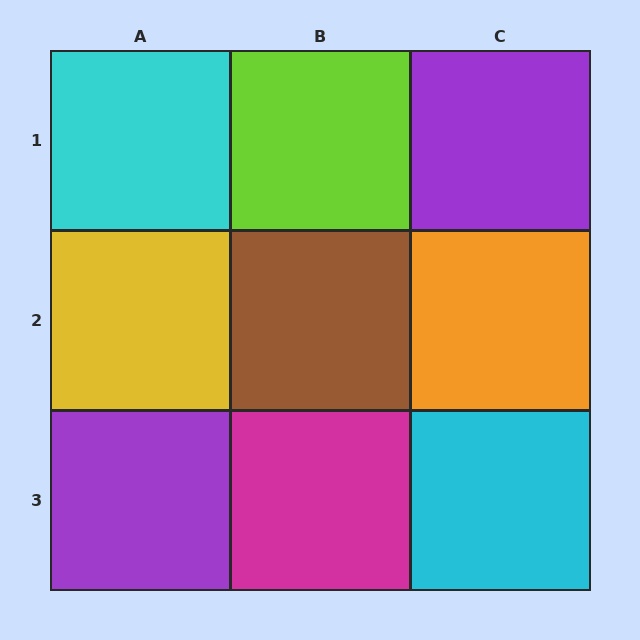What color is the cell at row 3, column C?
Cyan.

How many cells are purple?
2 cells are purple.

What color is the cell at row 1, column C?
Purple.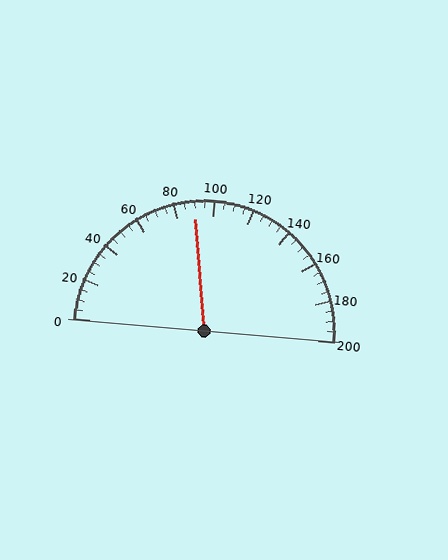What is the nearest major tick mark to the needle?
The nearest major tick mark is 80.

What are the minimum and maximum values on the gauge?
The gauge ranges from 0 to 200.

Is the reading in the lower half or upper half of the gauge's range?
The reading is in the lower half of the range (0 to 200).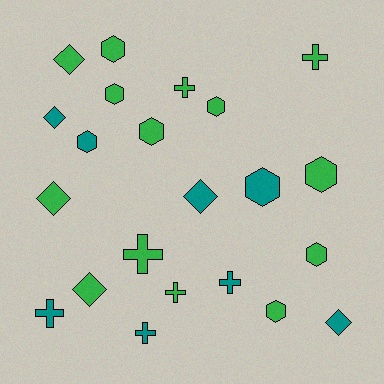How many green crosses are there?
There are 4 green crosses.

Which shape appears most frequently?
Hexagon, with 9 objects.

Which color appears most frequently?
Green, with 14 objects.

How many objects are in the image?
There are 22 objects.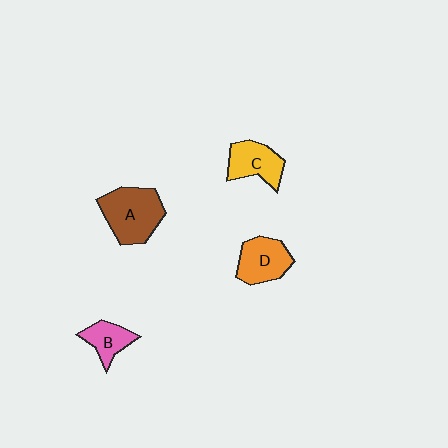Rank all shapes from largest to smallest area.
From largest to smallest: A (brown), D (orange), C (yellow), B (pink).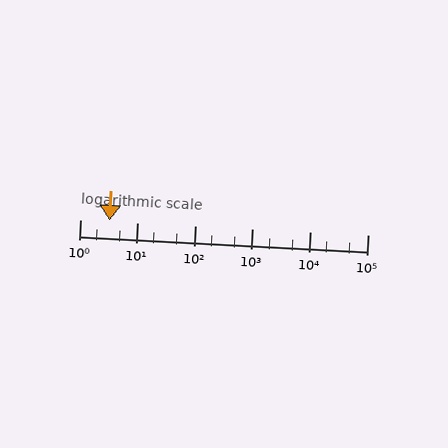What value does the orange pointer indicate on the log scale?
The pointer indicates approximately 3.3.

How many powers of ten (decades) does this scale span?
The scale spans 5 decades, from 1 to 100000.